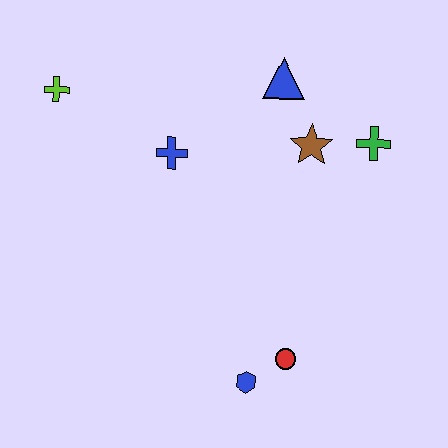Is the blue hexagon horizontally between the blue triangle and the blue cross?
Yes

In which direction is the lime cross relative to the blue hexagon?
The lime cross is above the blue hexagon.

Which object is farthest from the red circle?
The lime cross is farthest from the red circle.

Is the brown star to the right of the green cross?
No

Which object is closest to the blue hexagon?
The red circle is closest to the blue hexagon.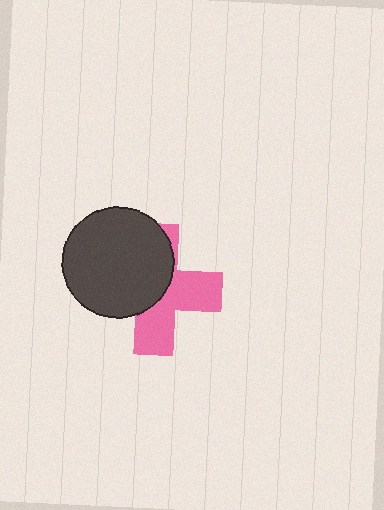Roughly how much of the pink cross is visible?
About half of it is visible (roughly 49%).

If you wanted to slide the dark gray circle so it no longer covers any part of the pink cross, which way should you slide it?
Slide it toward the upper-left — that is the most direct way to separate the two shapes.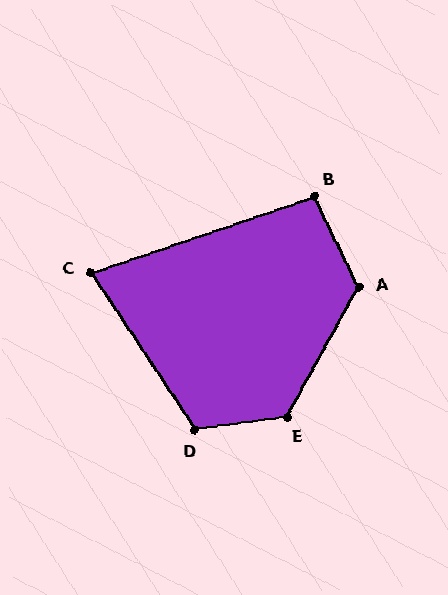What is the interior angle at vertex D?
Approximately 116 degrees (obtuse).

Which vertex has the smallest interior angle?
C, at approximately 75 degrees.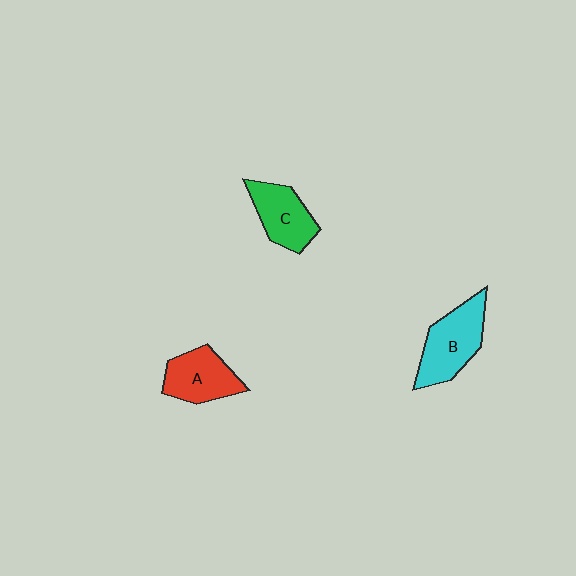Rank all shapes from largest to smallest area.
From largest to smallest: B (cyan), A (red), C (green).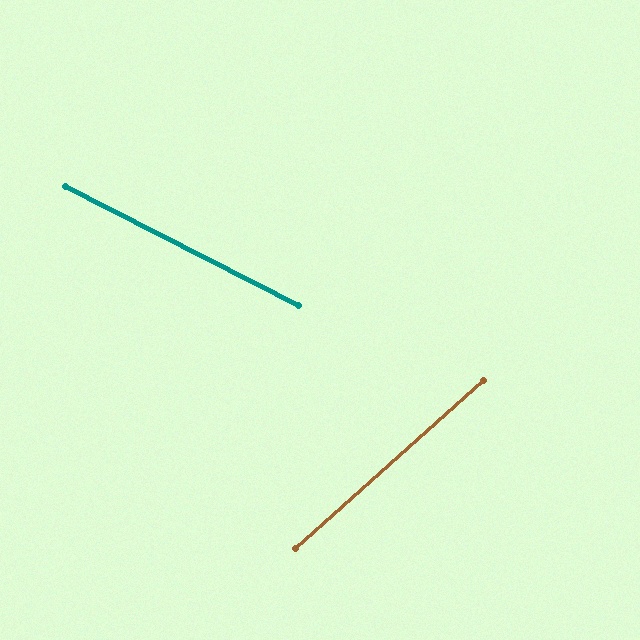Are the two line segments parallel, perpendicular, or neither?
Neither parallel nor perpendicular — they differ by about 69°.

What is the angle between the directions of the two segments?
Approximately 69 degrees.